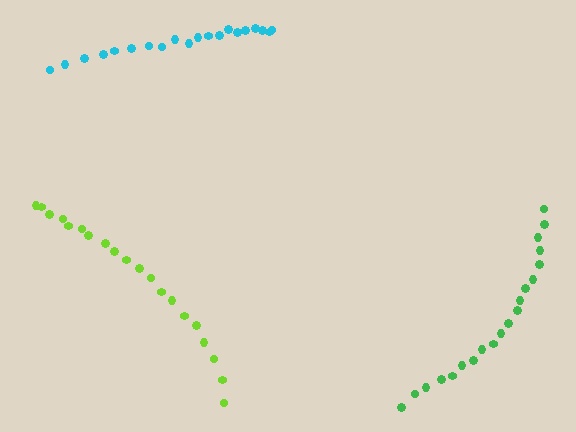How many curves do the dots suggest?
There are 3 distinct paths.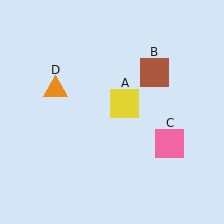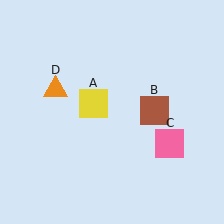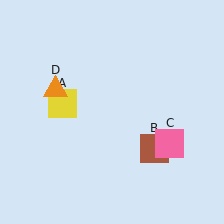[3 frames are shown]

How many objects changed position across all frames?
2 objects changed position: yellow square (object A), brown square (object B).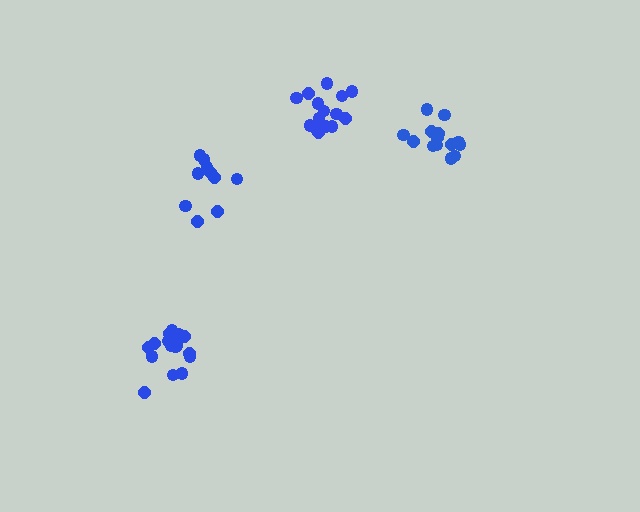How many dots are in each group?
Group 1: 15 dots, Group 2: 16 dots, Group 3: 14 dots, Group 4: 10 dots (55 total).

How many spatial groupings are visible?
There are 4 spatial groupings.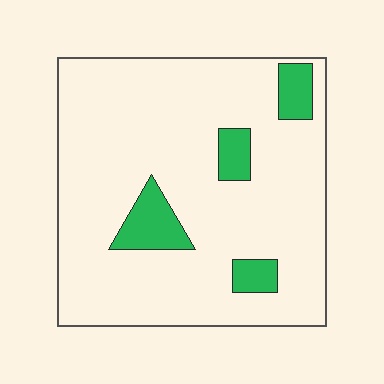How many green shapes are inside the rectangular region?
4.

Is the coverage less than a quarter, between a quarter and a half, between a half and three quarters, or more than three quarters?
Less than a quarter.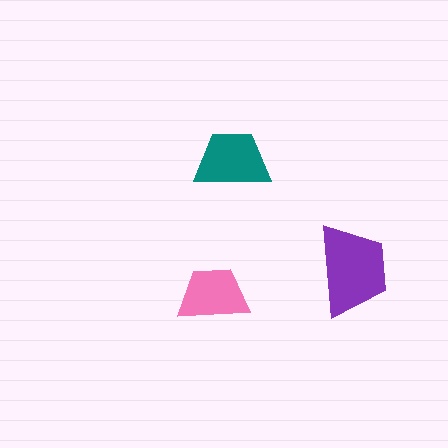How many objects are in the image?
There are 3 objects in the image.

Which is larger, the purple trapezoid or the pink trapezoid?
The purple one.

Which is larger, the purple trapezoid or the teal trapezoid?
The purple one.